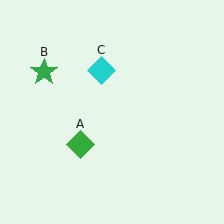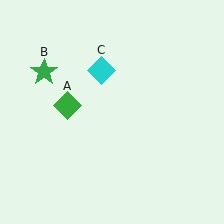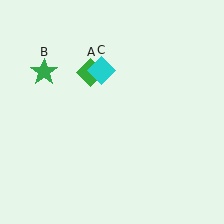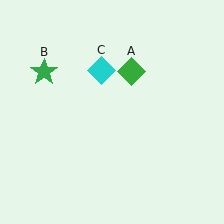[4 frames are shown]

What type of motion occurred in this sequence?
The green diamond (object A) rotated clockwise around the center of the scene.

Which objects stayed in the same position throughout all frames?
Green star (object B) and cyan diamond (object C) remained stationary.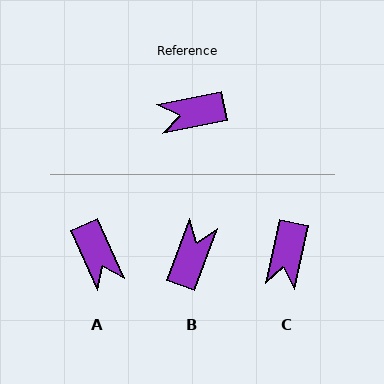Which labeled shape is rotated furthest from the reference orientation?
B, about 121 degrees away.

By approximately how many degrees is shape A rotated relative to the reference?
Approximately 103 degrees counter-clockwise.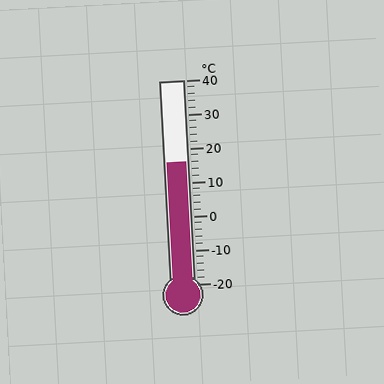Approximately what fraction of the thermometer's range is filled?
The thermometer is filled to approximately 60% of its range.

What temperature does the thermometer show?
The thermometer shows approximately 16°C.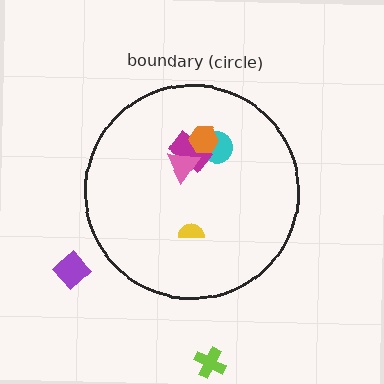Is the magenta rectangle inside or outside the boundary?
Inside.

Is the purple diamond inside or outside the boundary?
Outside.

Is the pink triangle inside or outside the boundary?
Inside.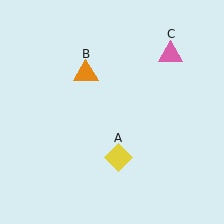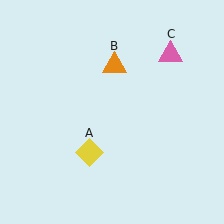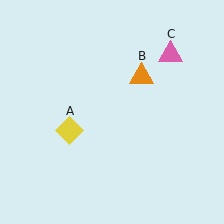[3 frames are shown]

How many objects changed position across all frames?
2 objects changed position: yellow diamond (object A), orange triangle (object B).